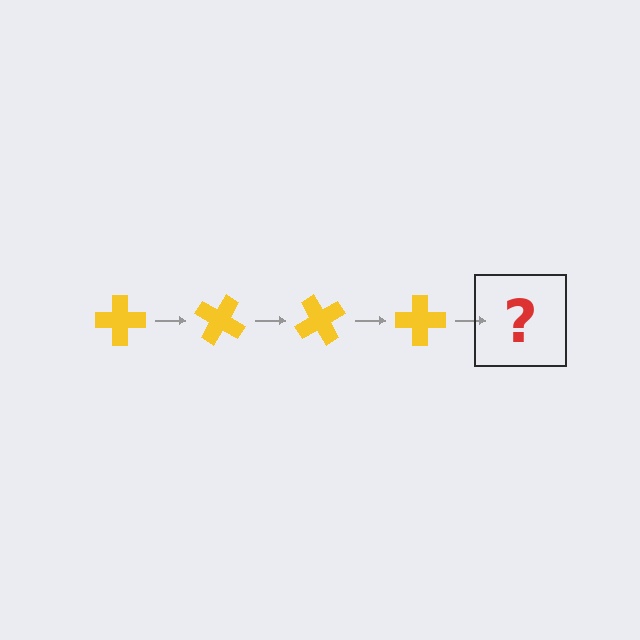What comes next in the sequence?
The next element should be a yellow cross rotated 120 degrees.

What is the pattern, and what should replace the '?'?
The pattern is that the cross rotates 30 degrees each step. The '?' should be a yellow cross rotated 120 degrees.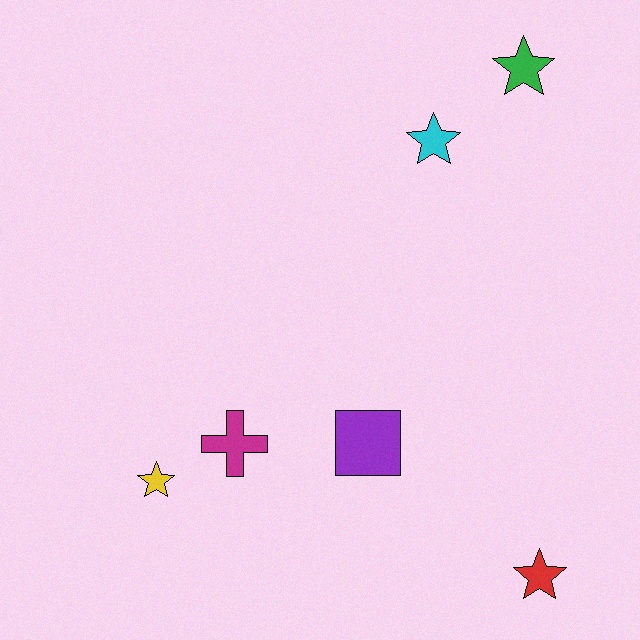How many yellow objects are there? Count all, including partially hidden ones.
There is 1 yellow object.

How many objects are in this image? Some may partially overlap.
There are 6 objects.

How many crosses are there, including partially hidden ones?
There is 1 cross.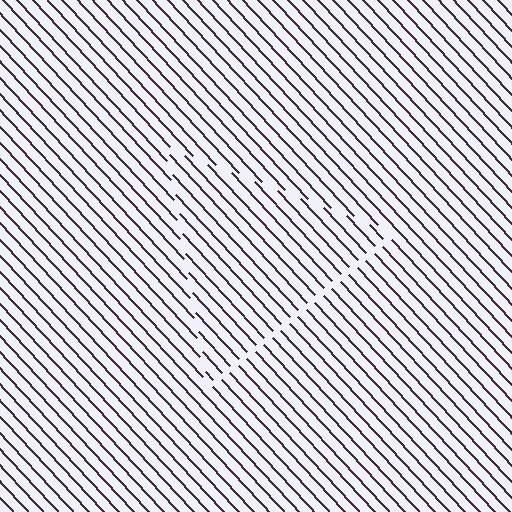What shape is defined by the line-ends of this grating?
An illusory triangle. The interior of the shape contains the same grating, shifted by half a period — the contour is defined by the phase discontinuity where line-ends from the inner and outer gratings abut.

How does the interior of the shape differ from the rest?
The interior of the shape contains the same grating, shifted by half a period — the contour is defined by the phase discontinuity where line-ends from the inner and outer gratings abut.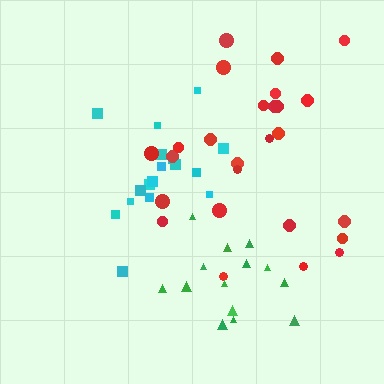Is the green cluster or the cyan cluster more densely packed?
Cyan.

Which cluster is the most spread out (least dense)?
Red.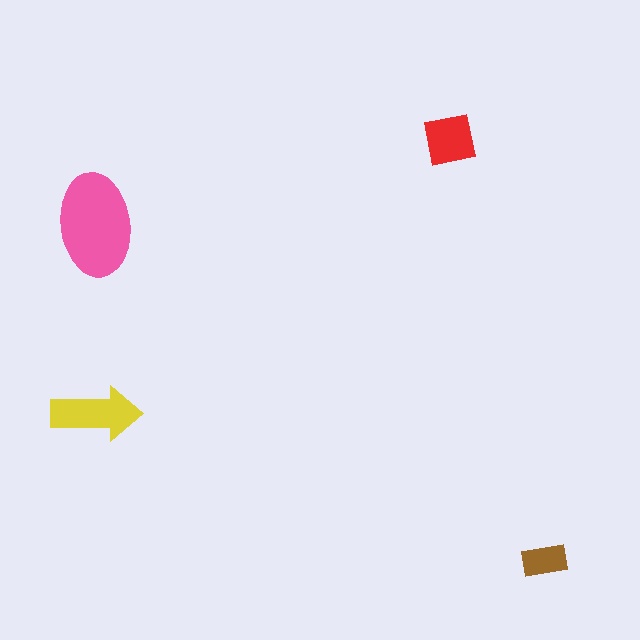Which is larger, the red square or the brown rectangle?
The red square.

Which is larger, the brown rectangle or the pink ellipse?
The pink ellipse.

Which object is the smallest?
The brown rectangle.